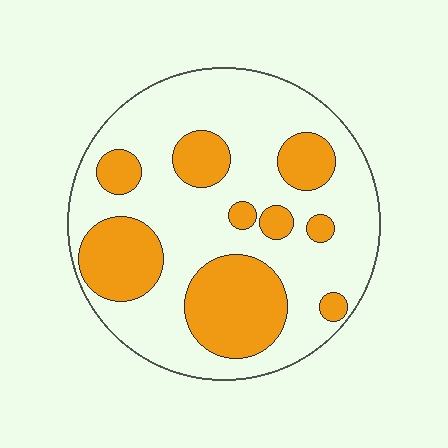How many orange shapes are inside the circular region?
9.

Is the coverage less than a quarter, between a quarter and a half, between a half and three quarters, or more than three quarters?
Between a quarter and a half.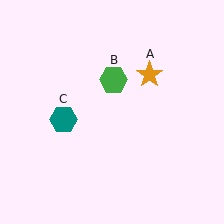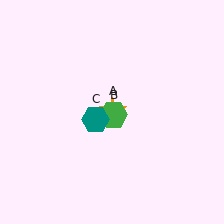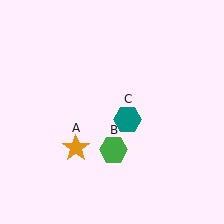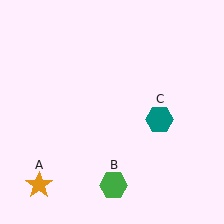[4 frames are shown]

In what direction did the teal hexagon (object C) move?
The teal hexagon (object C) moved right.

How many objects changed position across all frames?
3 objects changed position: orange star (object A), green hexagon (object B), teal hexagon (object C).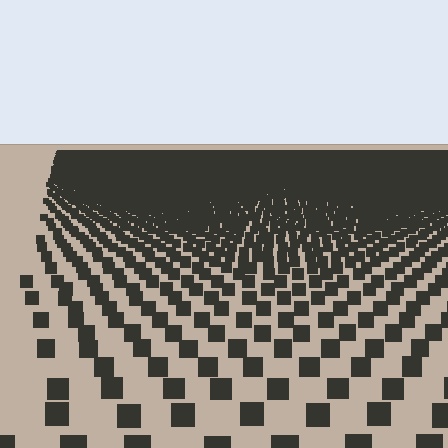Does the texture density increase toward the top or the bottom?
Density increases toward the top.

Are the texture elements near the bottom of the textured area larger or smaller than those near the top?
Larger. Near the bottom, elements are closer to the viewer and appear at a bigger on-screen size.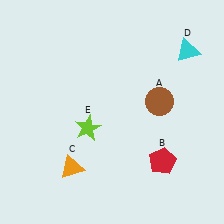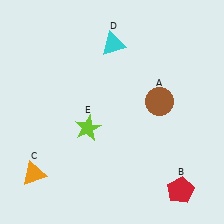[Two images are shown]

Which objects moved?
The objects that moved are: the red pentagon (B), the orange triangle (C), the cyan triangle (D).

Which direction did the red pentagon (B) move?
The red pentagon (B) moved down.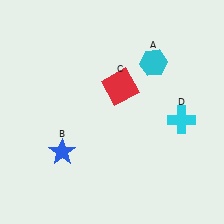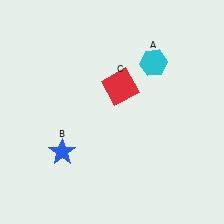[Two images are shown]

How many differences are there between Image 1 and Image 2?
There is 1 difference between the two images.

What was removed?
The cyan cross (D) was removed in Image 2.